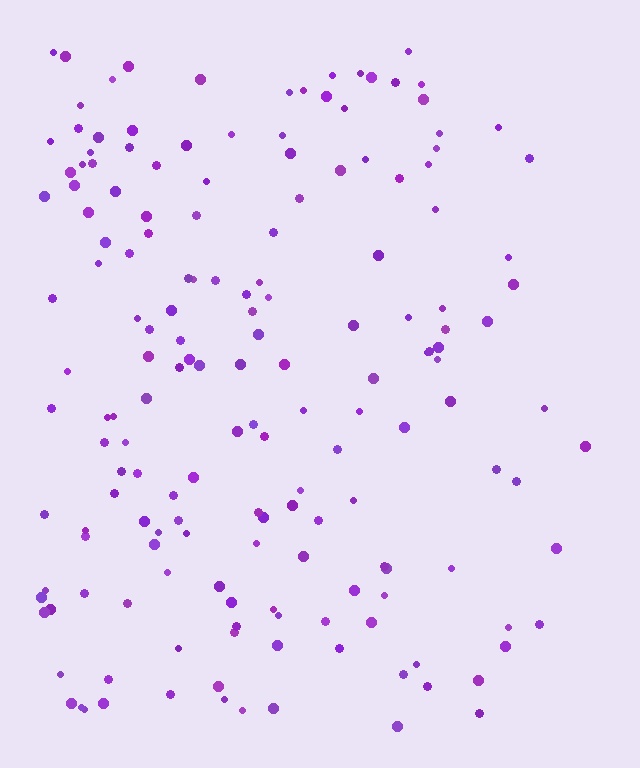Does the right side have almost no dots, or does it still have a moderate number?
Still a moderate number, just noticeably fewer than the left.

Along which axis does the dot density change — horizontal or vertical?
Horizontal.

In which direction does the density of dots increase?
From right to left, with the left side densest.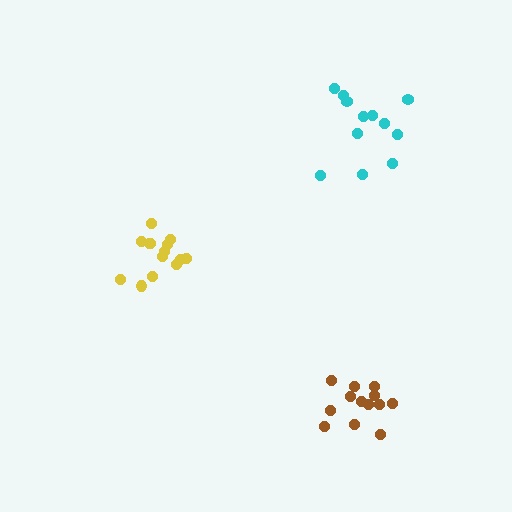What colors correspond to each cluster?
The clusters are colored: yellow, brown, cyan.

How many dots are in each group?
Group 1: 14 dots, Group 2: 13 dots, Group 3: 12 dots (39 total).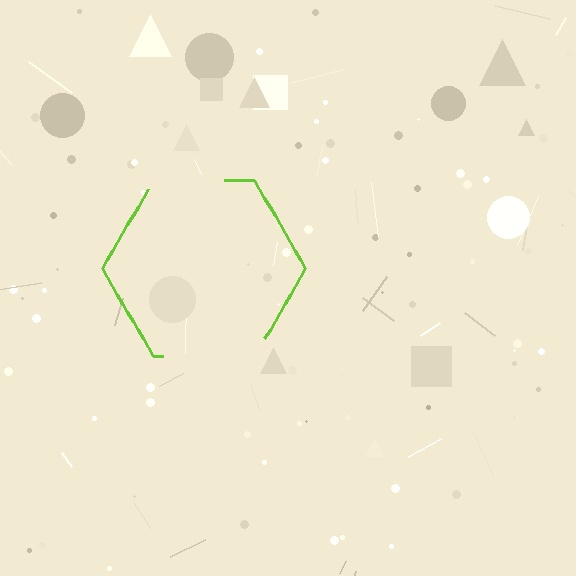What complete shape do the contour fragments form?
The contour fragments form a hexagon.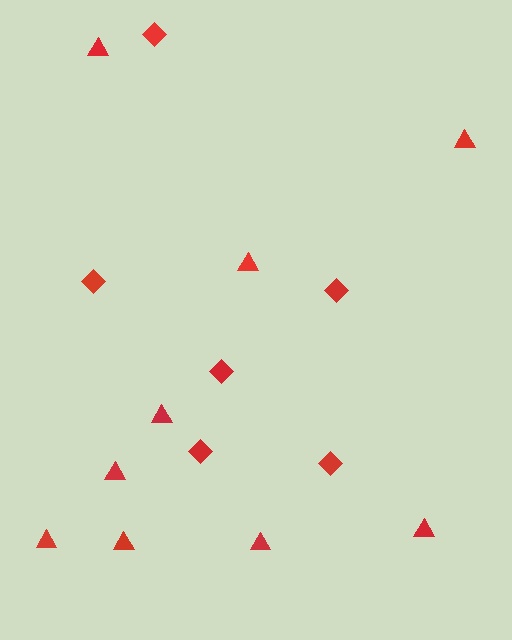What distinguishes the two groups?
There are 2 groups: one group of diamonds (6) and one group of triangles (9).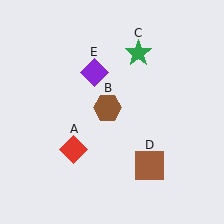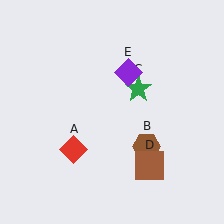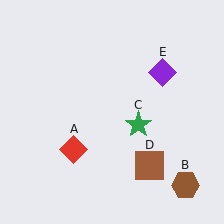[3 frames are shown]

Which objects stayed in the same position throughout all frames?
Red diamond (object A) and brown square (object D) remained stationary.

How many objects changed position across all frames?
3 objects changed position: brown hexagon (object B), green star (object C), purple diamond (object E).